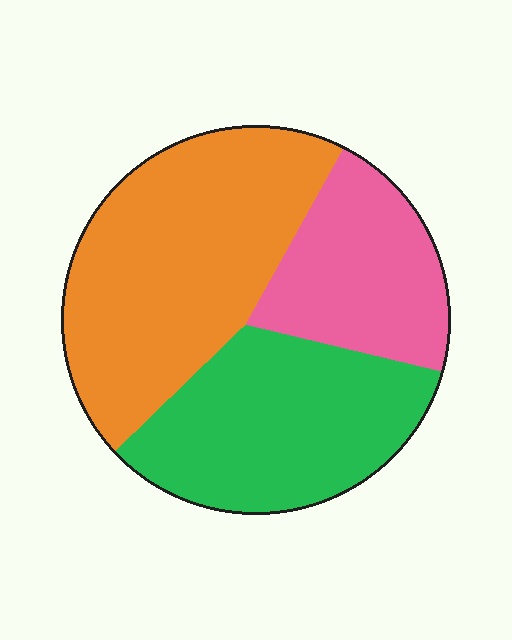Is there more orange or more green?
Orange.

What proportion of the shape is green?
Green takes up about one third (1/3) of the shape.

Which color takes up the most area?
Orange, at roughly 45%.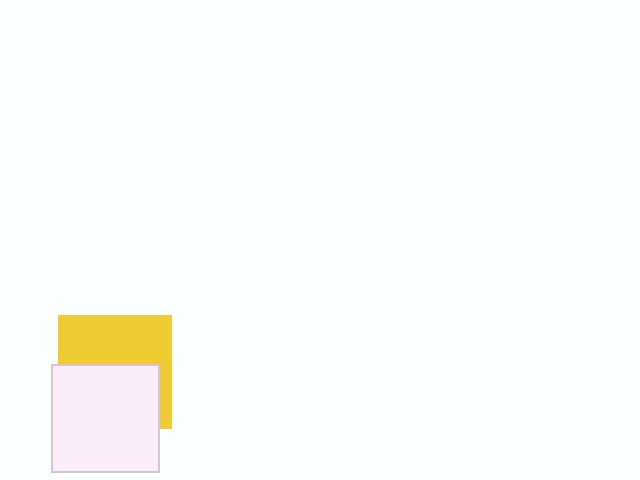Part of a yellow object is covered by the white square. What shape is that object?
It is a square.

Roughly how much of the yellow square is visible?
About half of it is visible (roughly 48%).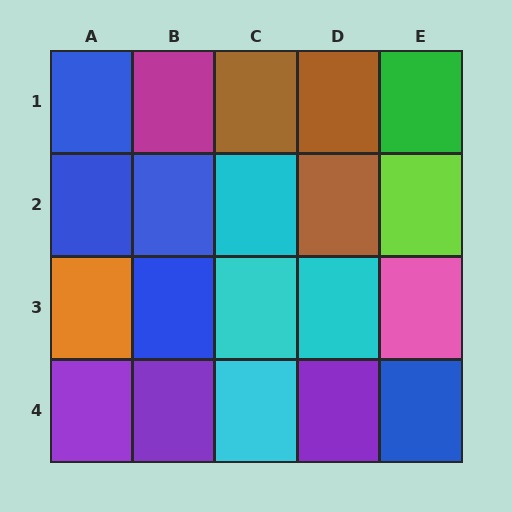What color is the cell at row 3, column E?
Pink.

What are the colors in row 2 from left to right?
Blue, blue, cyan, brown, lime.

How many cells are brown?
3 cells are brown.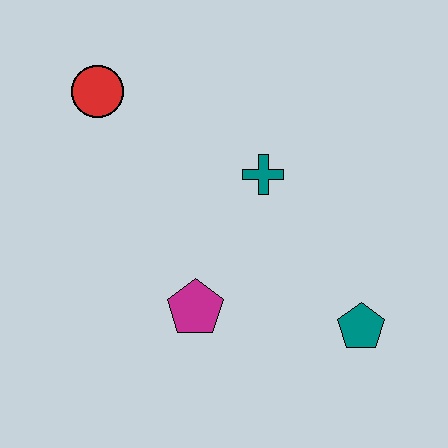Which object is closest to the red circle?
The teal cross is closest to the red circle.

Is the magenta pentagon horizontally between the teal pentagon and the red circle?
Yes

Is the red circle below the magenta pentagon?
No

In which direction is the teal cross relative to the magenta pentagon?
The teal cross is above the magenta pentagon.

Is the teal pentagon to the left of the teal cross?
No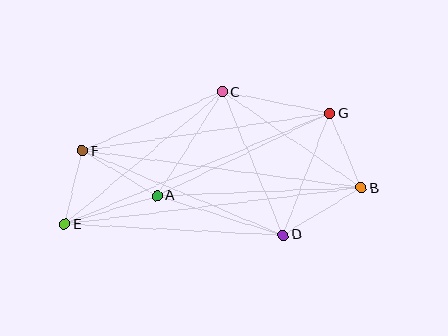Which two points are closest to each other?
Points E and F are closest to each other.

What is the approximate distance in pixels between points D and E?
The distance between D and E is approximately 218 pixels.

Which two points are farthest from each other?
Points B and E are farthest from each other.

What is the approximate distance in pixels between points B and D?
The distance between B and D is approximately 91 pixels.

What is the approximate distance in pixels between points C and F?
The distance between C and F is approximately 152 pixels.